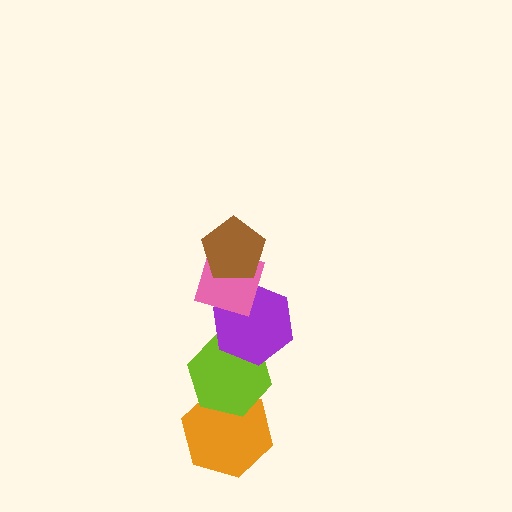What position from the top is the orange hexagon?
The orange hexagon is 5th from the top.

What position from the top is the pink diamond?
The pink diamond is 2nd from the top.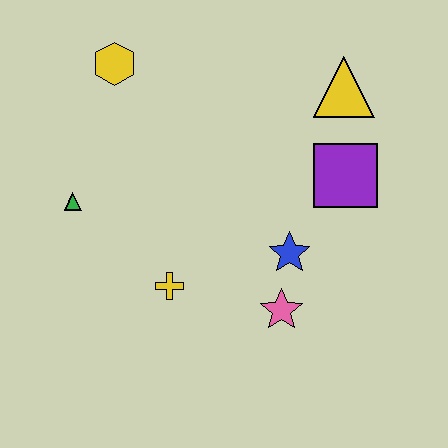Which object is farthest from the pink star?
The yellow hexagon is farthest from the pink star.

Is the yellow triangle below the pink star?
No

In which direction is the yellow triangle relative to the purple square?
The yellow triangle is above the purple square.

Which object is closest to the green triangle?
The yellow cross is closest to the green triangle.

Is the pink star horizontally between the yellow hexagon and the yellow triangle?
Yes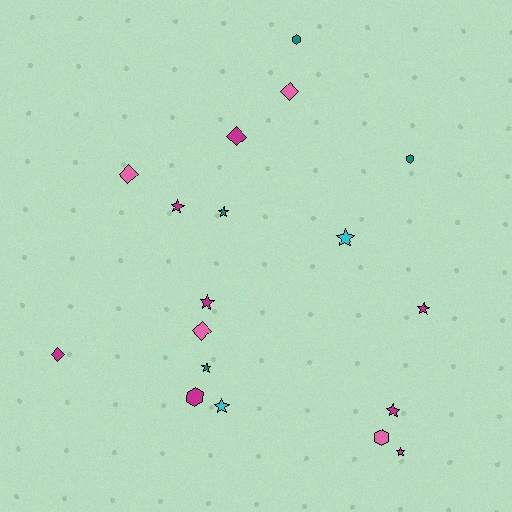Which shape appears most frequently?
Star, with 9 objects.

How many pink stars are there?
There are no pink stars.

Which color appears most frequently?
Magenta, with 8 objects.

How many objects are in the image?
There are 18 objects.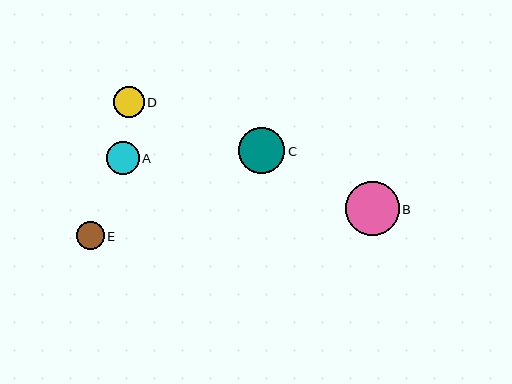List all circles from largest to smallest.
From largest to smallest: B, C, A, D, E.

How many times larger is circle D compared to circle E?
Circle D is approximately 1.1 times the size of circle E.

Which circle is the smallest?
Circle E is the smallest with a size of approximately 28 pixels.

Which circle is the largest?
Circle B is the largest with a size of approximately 54 pixels.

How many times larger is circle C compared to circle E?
Circle C is approximately 1.7 times the size of circle E.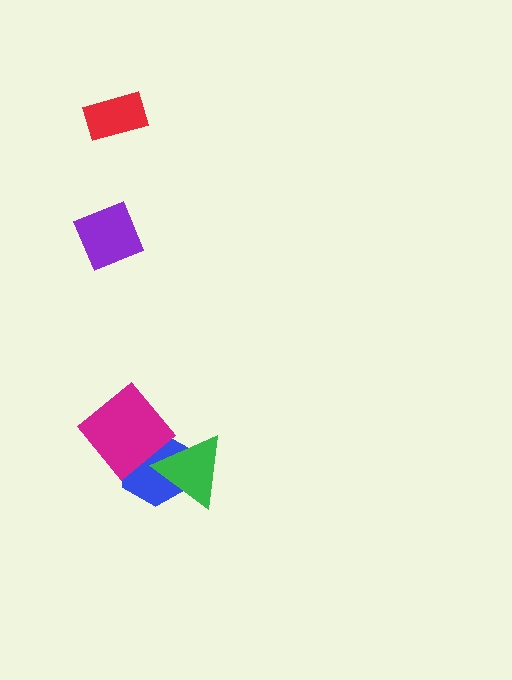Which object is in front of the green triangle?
The magenta diamond is in front of the green triangle.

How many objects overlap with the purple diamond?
0 objects overlap with the purple diamond.